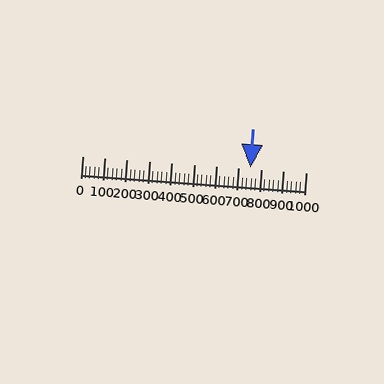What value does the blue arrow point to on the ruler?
The blue arrow points to approximately 754.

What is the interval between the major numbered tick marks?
The major tick marks are spaced 100 units apart.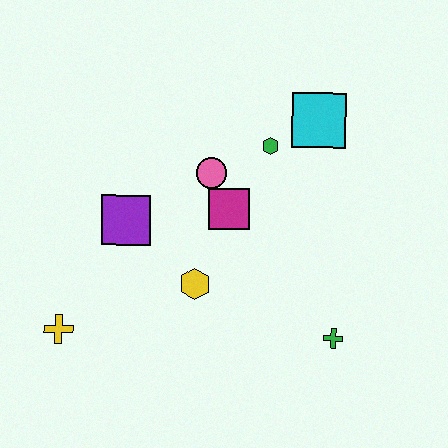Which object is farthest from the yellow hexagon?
The cyan square is farthest from the yellow hexagon.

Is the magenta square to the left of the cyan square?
Yes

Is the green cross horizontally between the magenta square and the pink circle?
No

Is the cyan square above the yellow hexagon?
Yes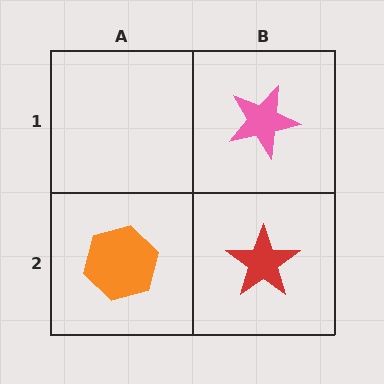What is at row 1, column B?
A pink star.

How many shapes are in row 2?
2 shapes.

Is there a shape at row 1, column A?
No, that cell is empty.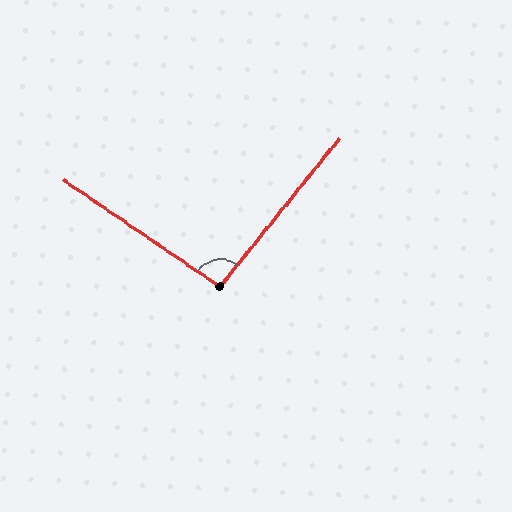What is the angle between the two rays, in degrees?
Approximately 95 degrees.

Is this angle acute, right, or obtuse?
It is approximately a right angle.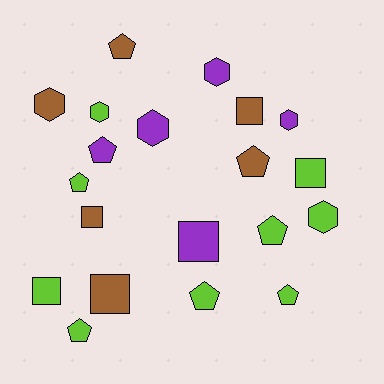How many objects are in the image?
There are 20 objects.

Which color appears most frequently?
Lime, with 9 objects.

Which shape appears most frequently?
Pentagon, with 8 objects.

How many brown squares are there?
There are 3 brown squares.